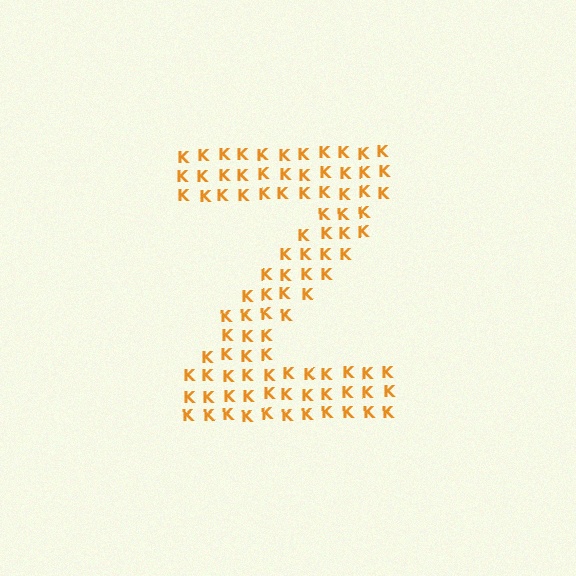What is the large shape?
The large shape is the letter Z.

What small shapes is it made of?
It is made of small letter K's.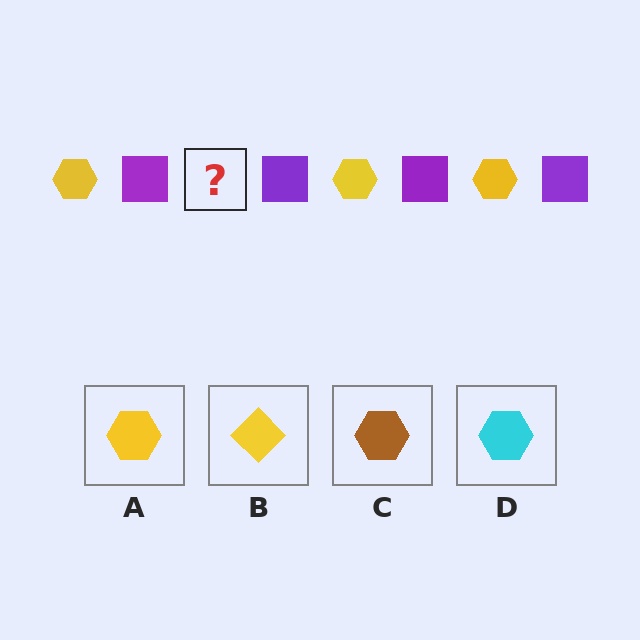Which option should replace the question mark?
Option A.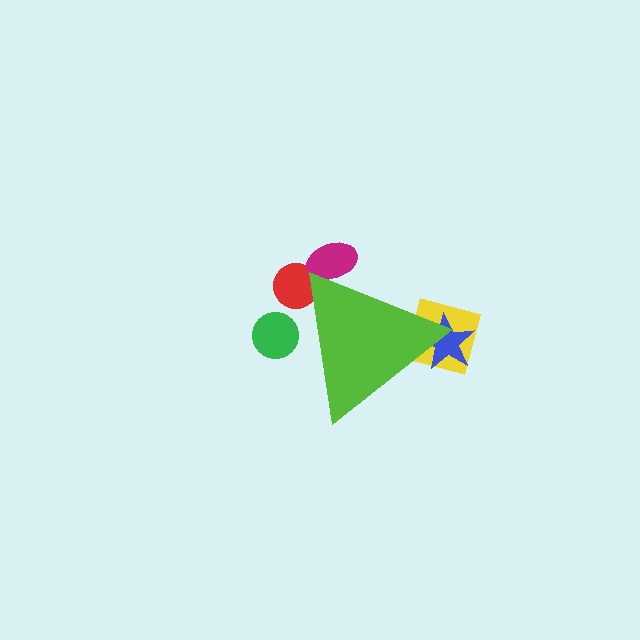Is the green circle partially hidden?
Yes, the green circle is partially hidden behind the lime triangle.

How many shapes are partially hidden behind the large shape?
5 shapes are partially hidden.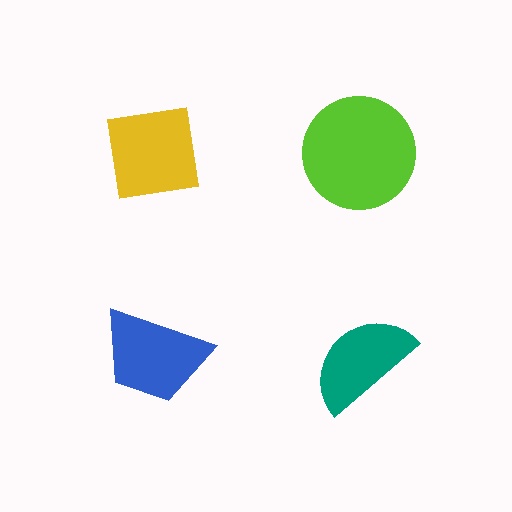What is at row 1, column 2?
A lime circle.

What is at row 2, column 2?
A teal semicircle.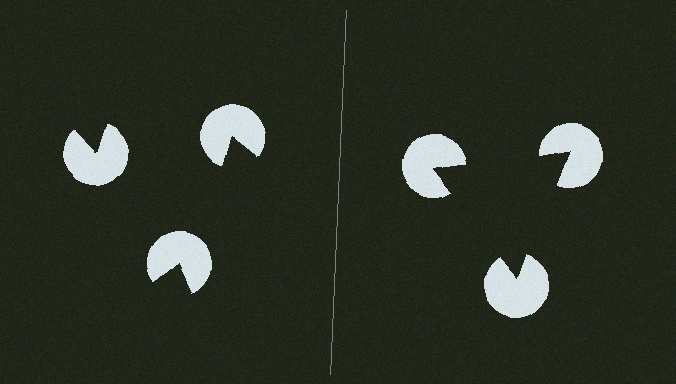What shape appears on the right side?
An illusory triangle.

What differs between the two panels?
The pac-man discs are positioned identically on both sides; only the wedge orientations differ. On the right they align to a triangle; on the left they are misaligned.